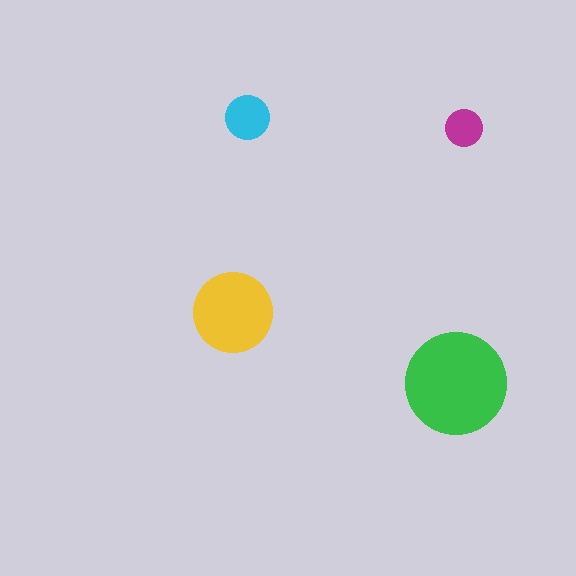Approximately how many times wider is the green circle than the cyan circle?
About 2.5 times wider.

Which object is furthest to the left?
The yellow circle is leftmost.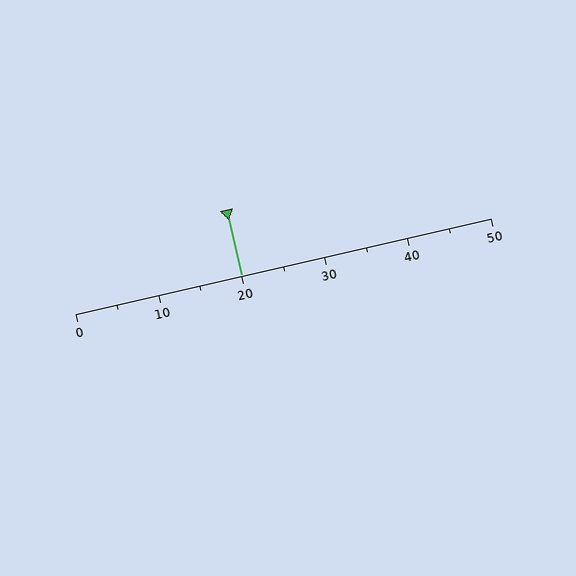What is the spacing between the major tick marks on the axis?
The major ticks are spaced 10 apart.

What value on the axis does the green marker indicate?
The marker indicates approximately 20.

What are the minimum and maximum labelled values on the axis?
The axis runs from 0 to 50.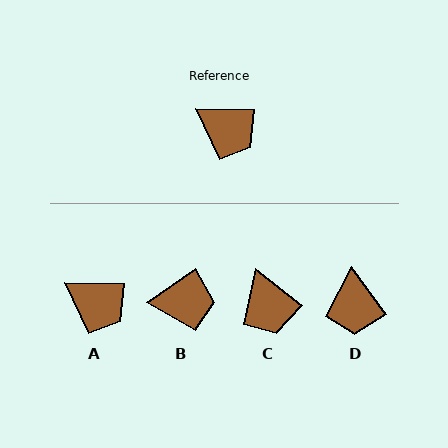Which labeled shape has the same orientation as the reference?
A.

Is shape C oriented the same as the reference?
No, it is off by about 36 degrees.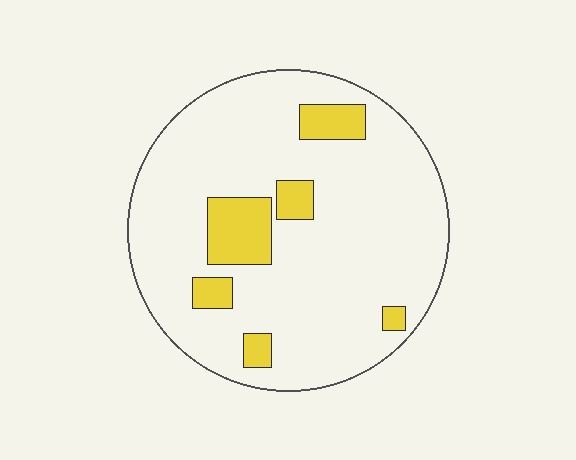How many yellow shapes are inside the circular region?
6.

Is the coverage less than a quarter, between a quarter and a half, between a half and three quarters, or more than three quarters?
Less than a quarter.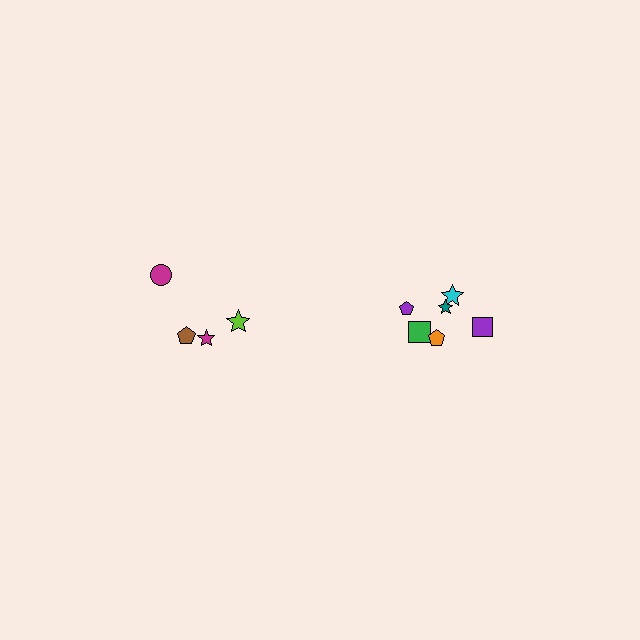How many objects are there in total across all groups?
There are 10 objects.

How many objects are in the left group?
There are 4 objects.